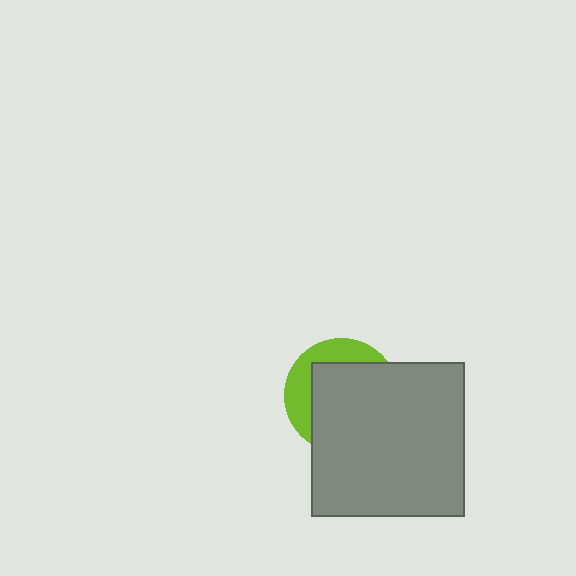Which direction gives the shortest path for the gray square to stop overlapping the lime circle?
Moving toward the lower-right gives the shortest separation.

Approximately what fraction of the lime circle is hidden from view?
Roughly 68% of the lime circle is hidden behind the gray square.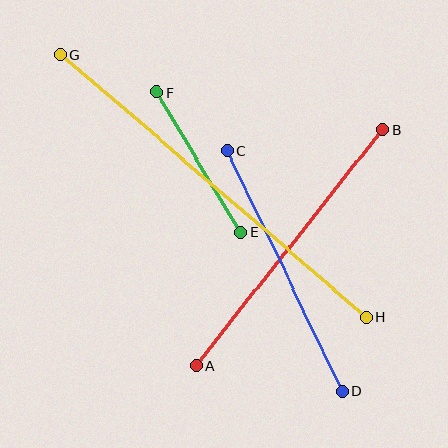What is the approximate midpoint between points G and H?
The midpoint is at approximately (213, 186) pixels.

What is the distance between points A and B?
The distance is approximately 300 pixels.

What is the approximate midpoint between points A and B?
The midpoint is at approximately (289, 248) pixels.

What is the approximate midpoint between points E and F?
The midpoint is at approximately (199, 162) pixels.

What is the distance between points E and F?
The distance is approximately 164 pixels.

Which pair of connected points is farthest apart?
Points G and H are farthest apart.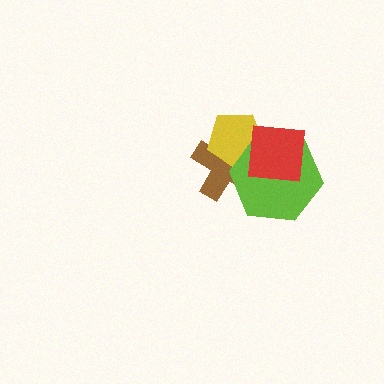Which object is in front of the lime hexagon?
The red square is in front of the lime hexagon.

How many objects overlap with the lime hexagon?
3 objects overlap with the lime hexagon.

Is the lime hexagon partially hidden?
Yes, it is partially covered by another shape.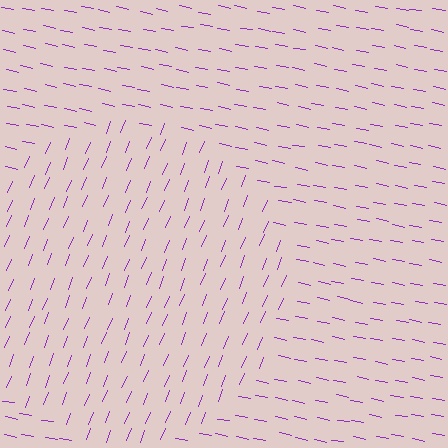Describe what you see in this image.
The image is filled with small purple line segments. A circle region in the image has lines oriented differently from the surrounding lines, creating a visible texture boundary.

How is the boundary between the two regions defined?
The boundary is defined purely by a change in line orientation (approximately 79 degrees difference). All lines are the same color and thickness.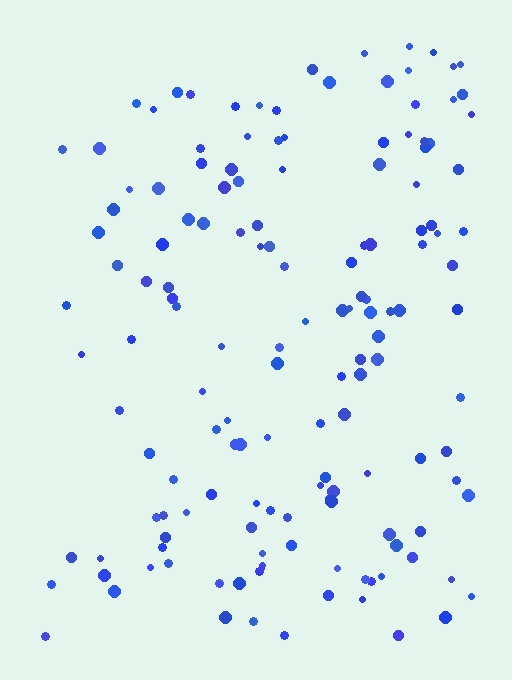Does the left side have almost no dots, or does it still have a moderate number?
Still a moderate number, just noticeably fewer than the right.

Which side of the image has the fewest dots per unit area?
The left.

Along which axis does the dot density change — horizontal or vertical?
Horizontal.